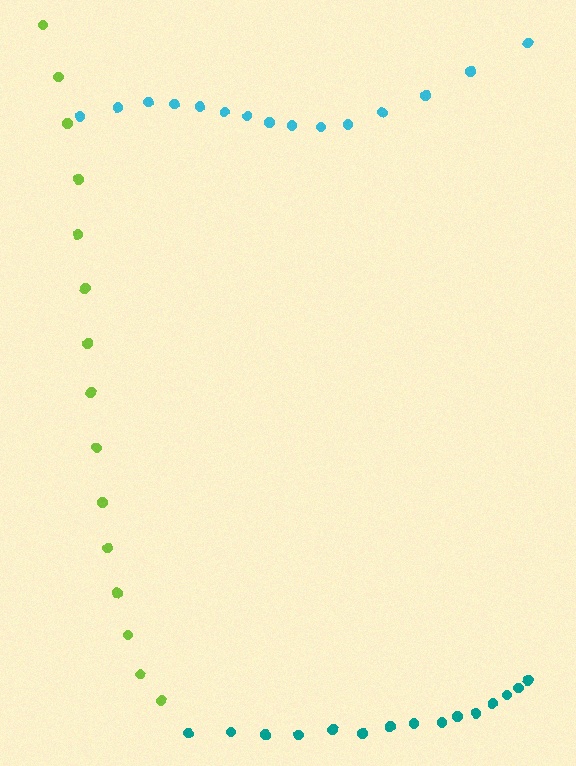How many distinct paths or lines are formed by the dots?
There are 3 distinct paths.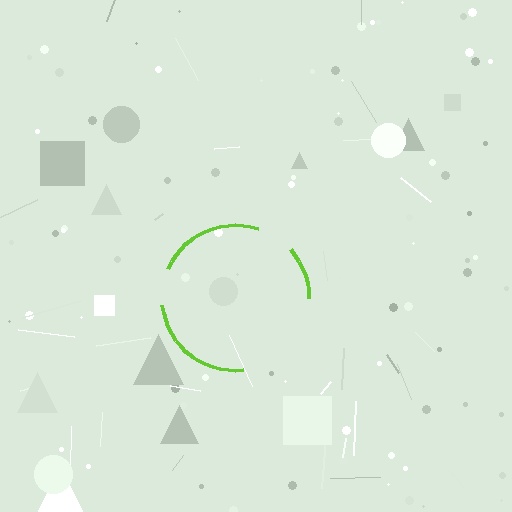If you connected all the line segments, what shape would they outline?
They would outline a circle.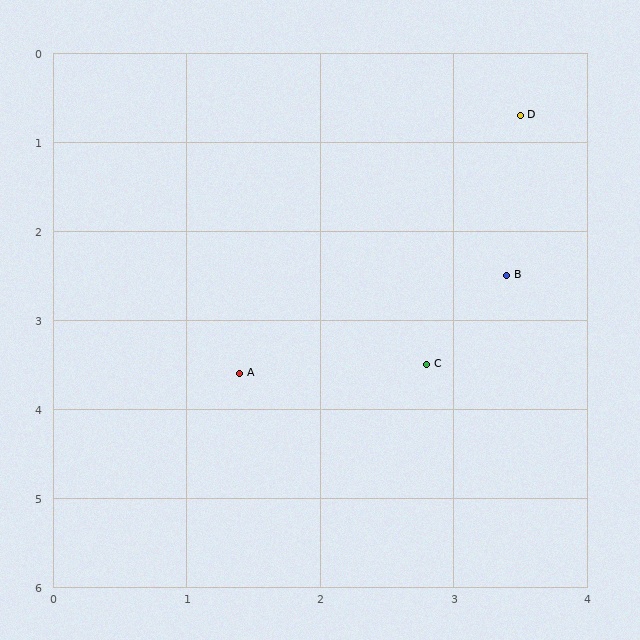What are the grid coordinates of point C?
Point C is at approximately (2.8, 3.5).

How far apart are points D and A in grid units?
Points D and A are about 3.6 grid units apart.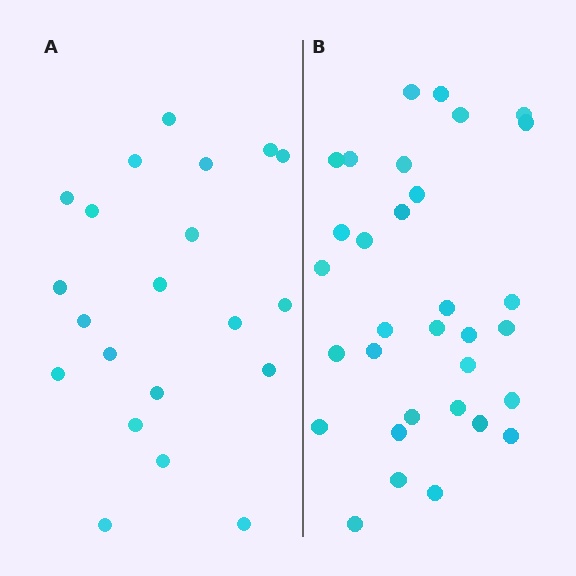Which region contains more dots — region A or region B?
Region B (the right region) has more dots.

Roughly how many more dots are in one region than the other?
Region B has roughly 12 or so more dots than region A.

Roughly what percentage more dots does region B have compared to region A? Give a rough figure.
About 50% more.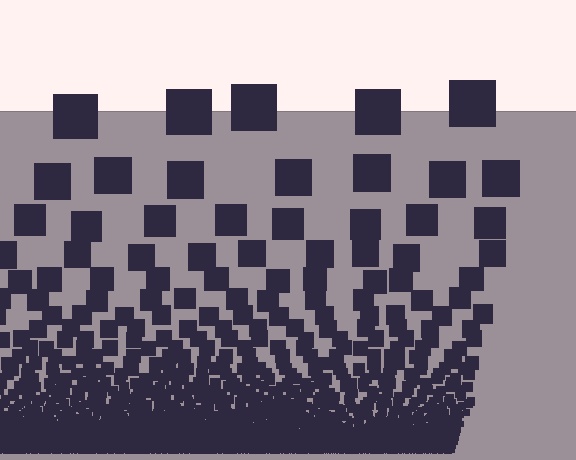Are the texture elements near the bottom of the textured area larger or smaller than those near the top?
Smaller. The gradient is inverted — elements near the bottom are smaller and denser.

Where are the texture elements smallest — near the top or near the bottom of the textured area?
Near the bottom.